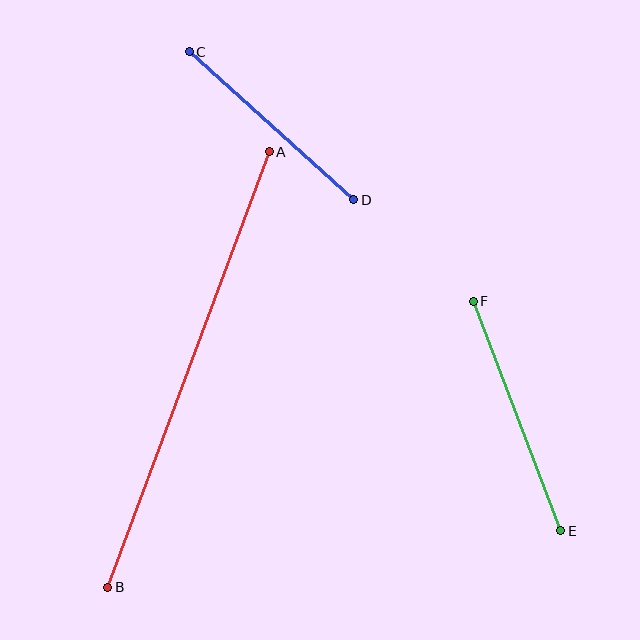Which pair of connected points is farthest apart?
Points A and B are farthest apart.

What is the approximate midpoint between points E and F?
The midpoint is at approximately (517, 416) pixels.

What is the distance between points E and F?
The distance is approximately 246 pixels.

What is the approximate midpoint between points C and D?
The midpoint is at approximately (271, 126) pixels.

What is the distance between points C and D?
The distance is approximately 221 pixels.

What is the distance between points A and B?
The distance is approximately 464 pixels.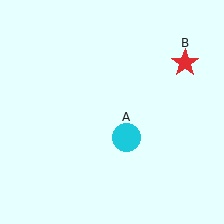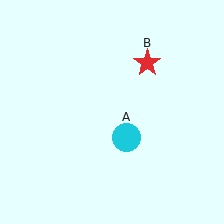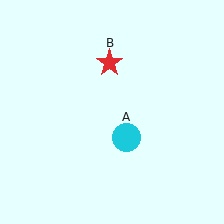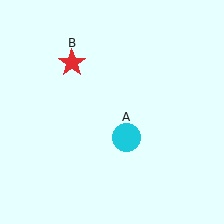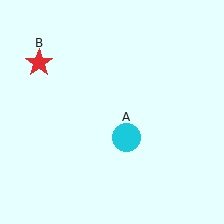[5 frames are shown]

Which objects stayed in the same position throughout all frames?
Cyan circle (object A) remained stationary.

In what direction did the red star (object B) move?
The red star (object B) moved left.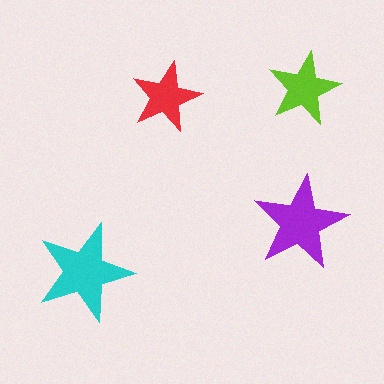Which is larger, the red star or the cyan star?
The cyan one.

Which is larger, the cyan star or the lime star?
The cyan one.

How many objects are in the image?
There are 4 objects in the image.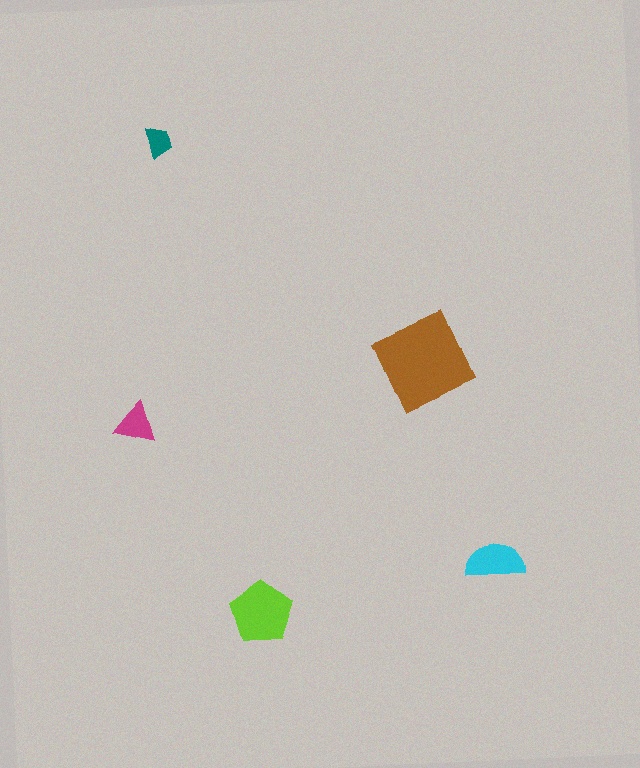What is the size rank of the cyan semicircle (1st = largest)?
3rd.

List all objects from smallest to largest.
The teal trapezoid, the magenta triangle, the cyan semicircle, the lime pentagon, the brown diamond.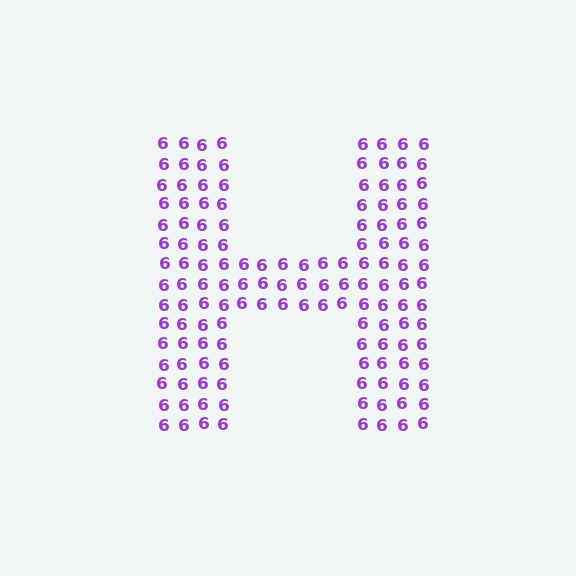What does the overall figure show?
The overall figure shows the letter H.